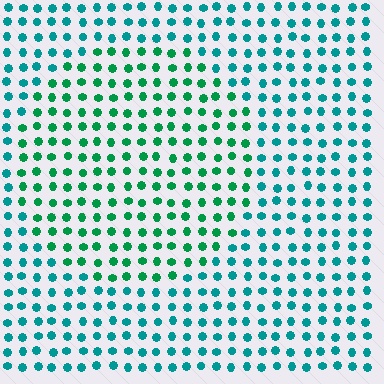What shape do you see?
I see a circle.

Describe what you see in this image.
The image is filled with small teal elements in a uniform arrangement. A circle-shaped region is visible where the elements are tinted to a slightly different hue, forming a subtle color boundary.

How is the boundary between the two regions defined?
The boundary is defined purely by a slight shift in hue (about 31 degrees). Spacing, size, and orientation are identical on both sides.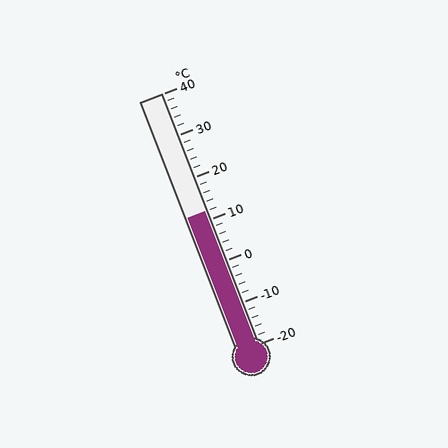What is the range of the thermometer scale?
The thermometer scale ranges from -20°C to 40°C.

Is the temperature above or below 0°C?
The temperature is above 0°C.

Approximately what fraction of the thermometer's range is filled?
The thermometer is filled to approximately 55% of its range.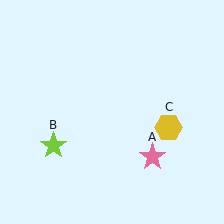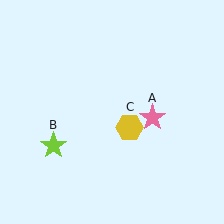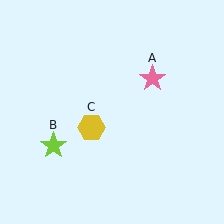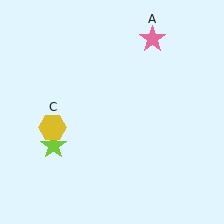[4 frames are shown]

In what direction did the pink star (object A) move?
The pink star (object A) moved up.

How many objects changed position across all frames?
2 objects changed position: pink star (object A), yellow hexagon (object C).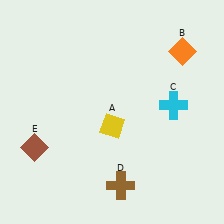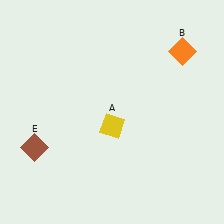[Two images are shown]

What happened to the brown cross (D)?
The brown cross (D) was removed in Image 2. It was in the bottom-right area of Image 1.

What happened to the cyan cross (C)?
The cyan cross (C) was removed in Image 2. It was in the top-right area of Image 1.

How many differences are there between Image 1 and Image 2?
There are 2 differences between the two images.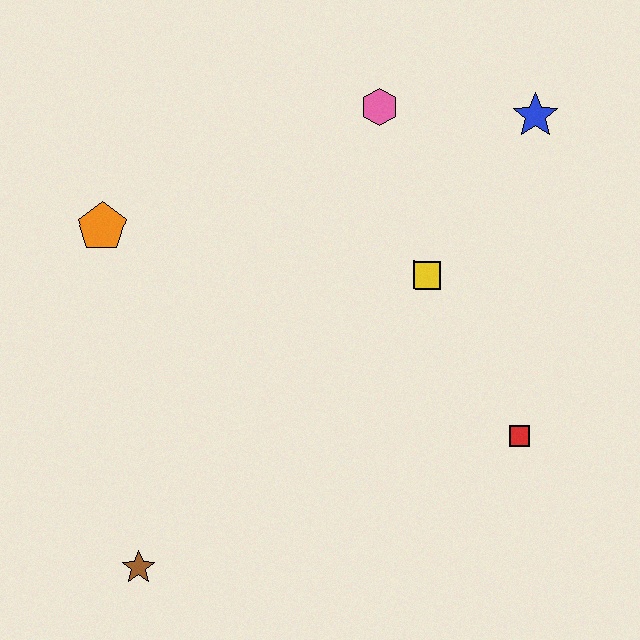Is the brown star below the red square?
Yes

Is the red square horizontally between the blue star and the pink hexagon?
Yes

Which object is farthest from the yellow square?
The brown star is farthest from the yellow square.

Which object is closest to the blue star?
The pink hexagon is closest to the blue star.